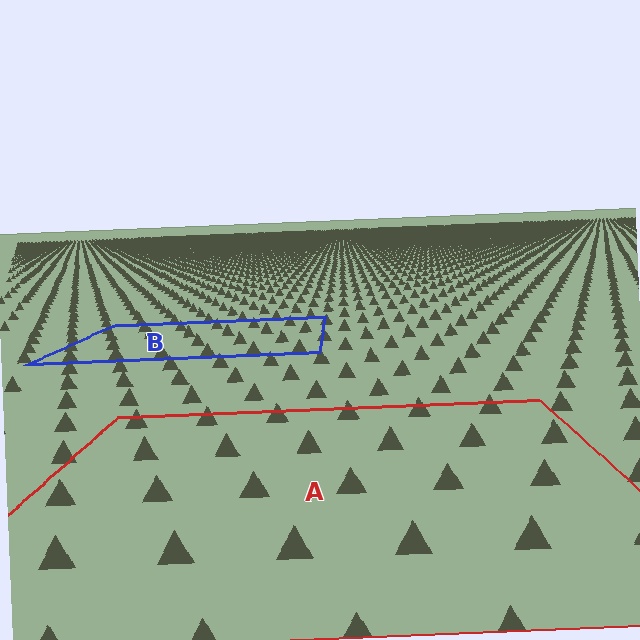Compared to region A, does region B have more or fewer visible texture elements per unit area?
Region B has more texture elements per unit area — they are packed more densely because it is farther away.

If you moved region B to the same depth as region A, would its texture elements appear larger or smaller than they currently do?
They would appear larger. At a closer depth, the same texture elements are projected at a bigger on-screen size.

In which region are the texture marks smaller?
The texture marks are smaller in region B, because it is farther away.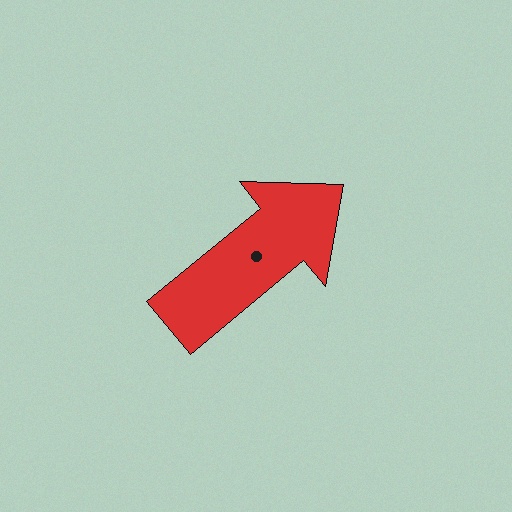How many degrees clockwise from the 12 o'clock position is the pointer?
Approximately 51 degrees.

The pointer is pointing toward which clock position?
Roughly 2 o'clock.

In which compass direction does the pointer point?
Northeast.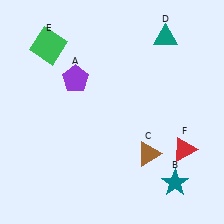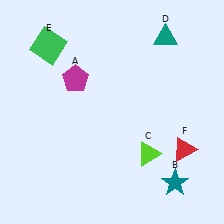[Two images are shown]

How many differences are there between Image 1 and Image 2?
There are 2 differences between the two images.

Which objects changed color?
A changed from purple to magenta. C changed from brown to lime.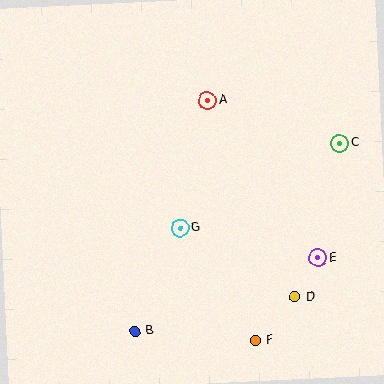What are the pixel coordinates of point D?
Point D is at (295, 297).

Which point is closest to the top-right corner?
Point C is closest to the top-right corner.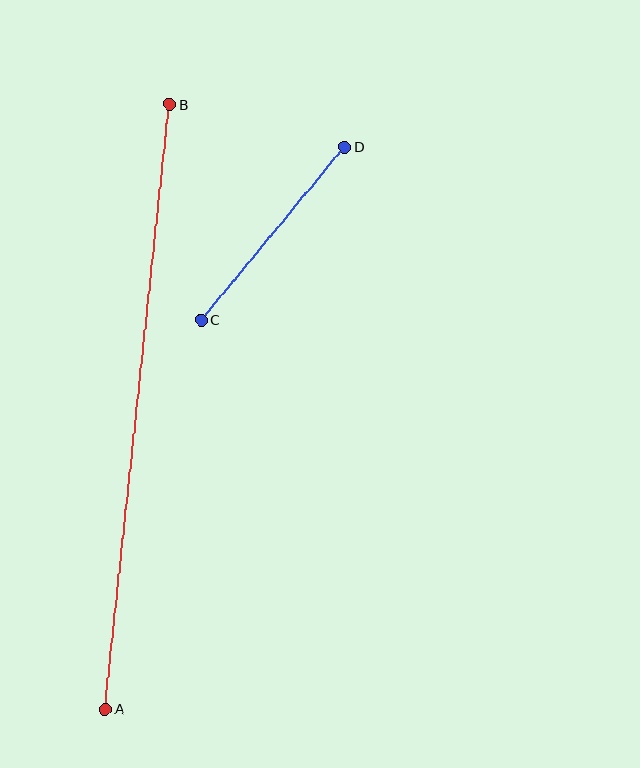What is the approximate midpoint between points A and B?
The midpoint is at approximately (137, 407) pixels.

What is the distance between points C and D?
The distance is approximately 225 pixels.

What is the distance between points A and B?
The distance is approximately 608 pixels.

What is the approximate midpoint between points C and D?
The midpoint is at approximately (273, 233) pixels.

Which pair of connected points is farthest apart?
Points A and B are farthest apart.